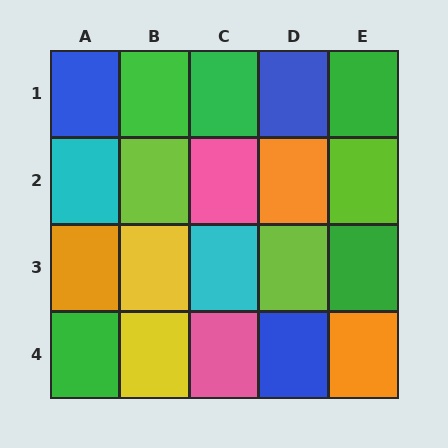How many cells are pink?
2 cells are pink.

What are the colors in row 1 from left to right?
Blue, green, green, blue, green.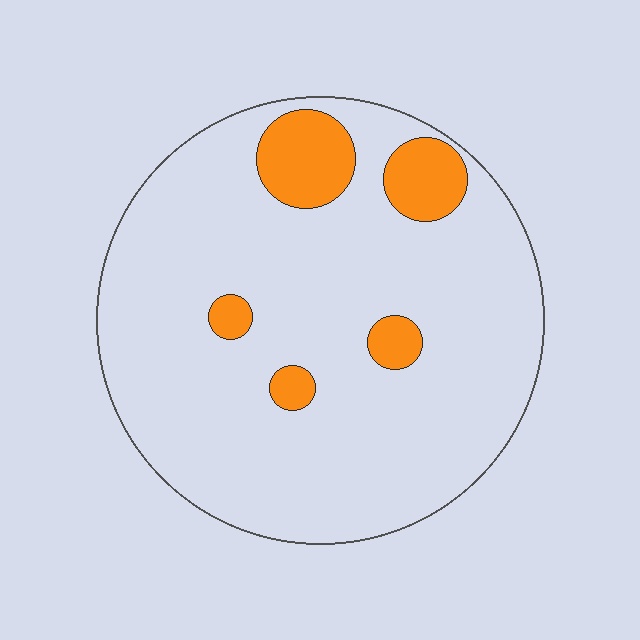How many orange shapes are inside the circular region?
5.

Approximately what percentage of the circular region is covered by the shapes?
Approximately 10%.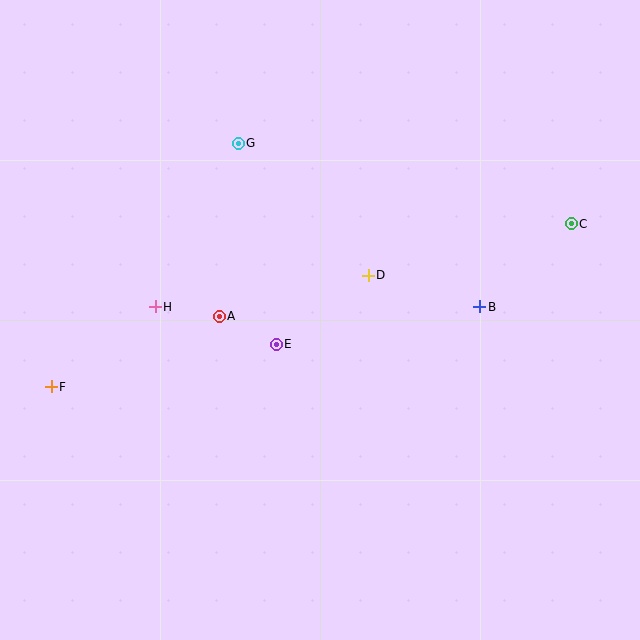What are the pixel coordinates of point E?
Point E is at (276, 344).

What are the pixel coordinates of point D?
Point D is at (368, 275).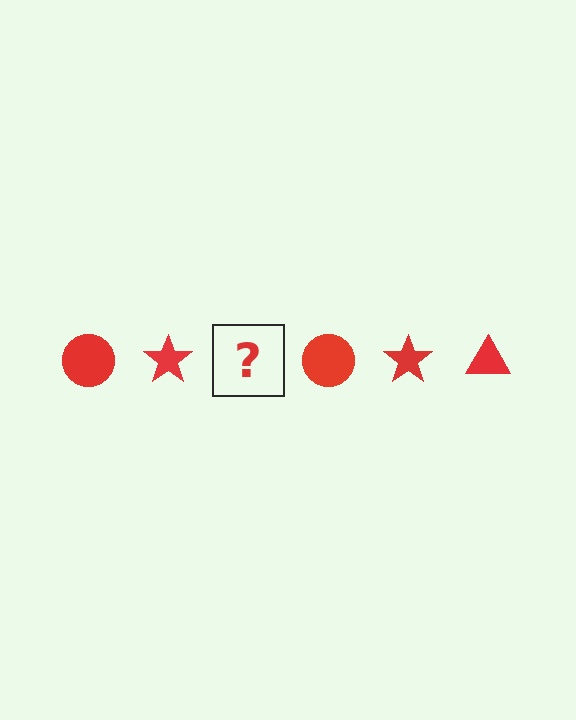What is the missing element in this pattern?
The missing element is a red triangle.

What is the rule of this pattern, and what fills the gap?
The rule is that the pattern cycles through circle, star, triangle shapes in red. The gap should be filled with a red triangle.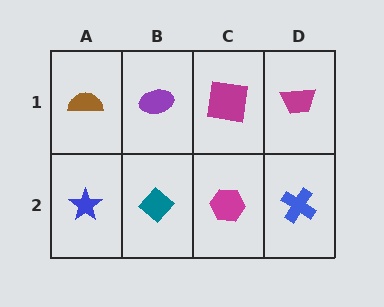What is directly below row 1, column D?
A blue cross.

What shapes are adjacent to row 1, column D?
A blue cross (row 2, column D), a magenta square (row 1, column C).